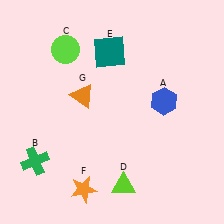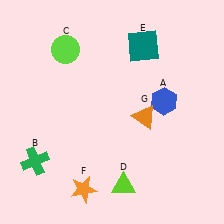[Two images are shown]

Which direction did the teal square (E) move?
The teal square (E) moved right.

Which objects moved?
The objects that moved are: the teal square (E), the orange triangle (G).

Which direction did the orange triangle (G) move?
The orange triangle (G) moved right.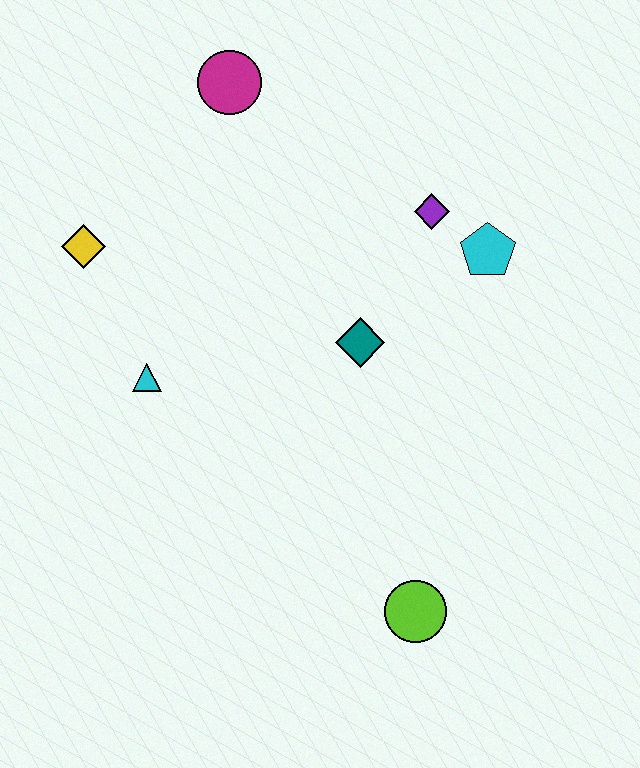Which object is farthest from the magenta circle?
The lime circle is farthest from the magenta circle.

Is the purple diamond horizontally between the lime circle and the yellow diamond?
No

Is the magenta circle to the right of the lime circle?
No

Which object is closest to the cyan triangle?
The yellow diamond is closest to the cyan triangle.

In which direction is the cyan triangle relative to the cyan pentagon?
The cyan triangle is to the left of the cyan pentagon.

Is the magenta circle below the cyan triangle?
No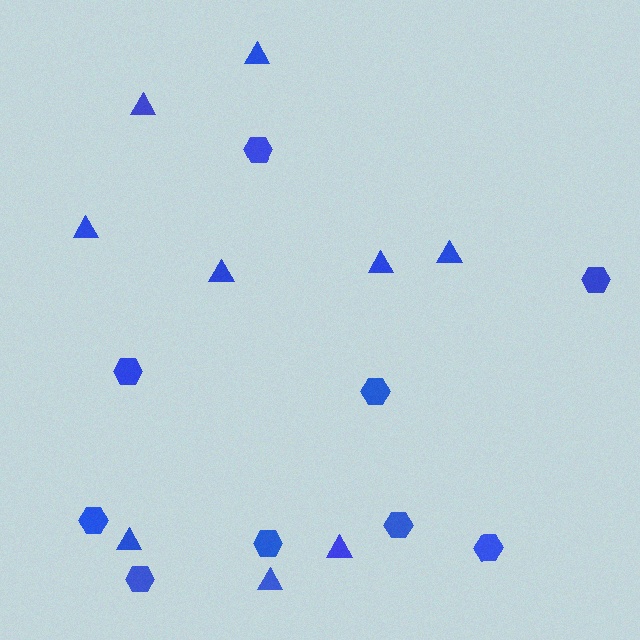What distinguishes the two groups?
There are 2 groups: one group of triangles (9) and one group of hexagons (9).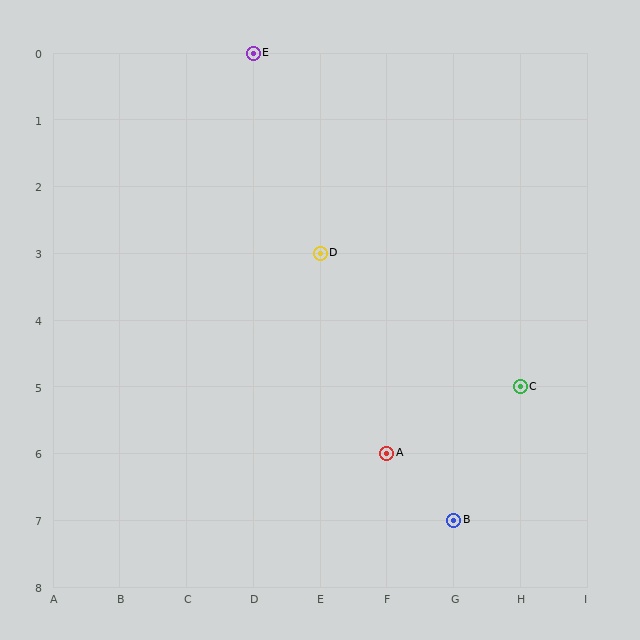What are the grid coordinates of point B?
Point B is at grid coordinates (G, 7).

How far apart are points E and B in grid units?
Points E and B are 3 columns and 7 rows apart (about 7.6 grid units diagonally).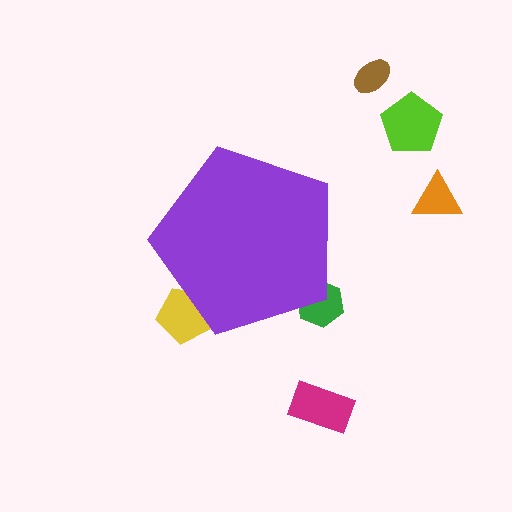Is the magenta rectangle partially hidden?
No, the magenta rectangle is fully visible.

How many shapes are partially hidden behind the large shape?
2 shapes are partially hidden.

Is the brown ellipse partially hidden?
No, the brown ellipse is fully visible.